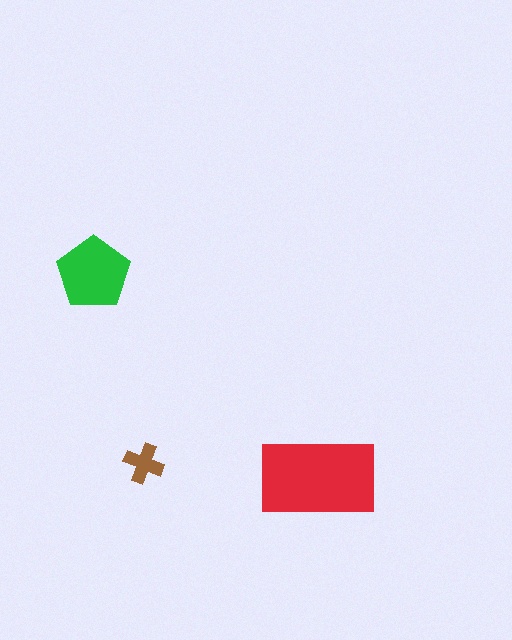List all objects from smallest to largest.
The brown cross, the green pentagon, the red rectangle.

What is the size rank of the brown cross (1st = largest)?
3rd.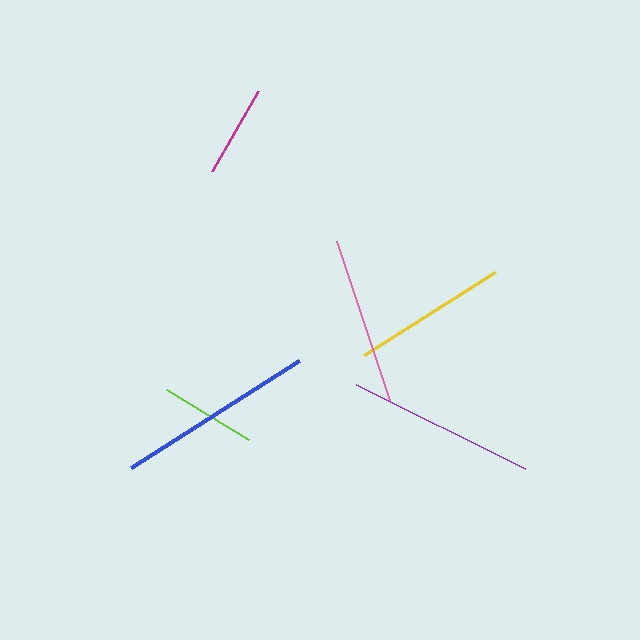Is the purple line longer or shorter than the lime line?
The purple line is longer than the lime line.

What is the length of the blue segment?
The blue segment is approximately 199 pixels long.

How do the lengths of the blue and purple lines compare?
The blue and purple lines are approximately the same length.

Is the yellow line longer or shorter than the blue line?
The blue line is longer than the yellow line.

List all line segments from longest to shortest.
From longest to shortest: blue, purple, pink, yellow, lime, magenta.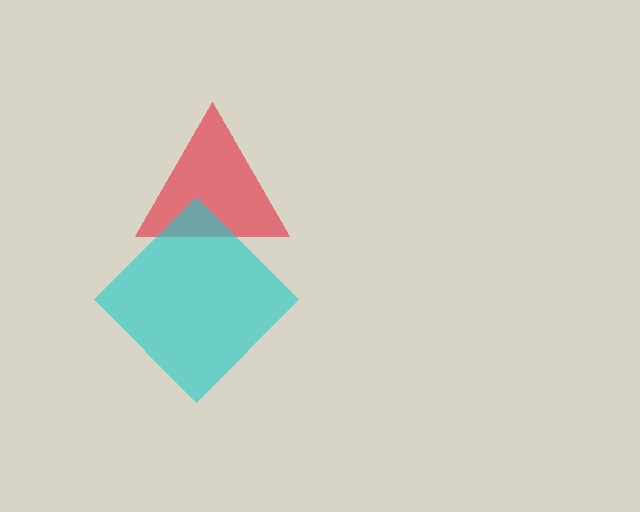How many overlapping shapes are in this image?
There are 2 overlapping shapes in the image.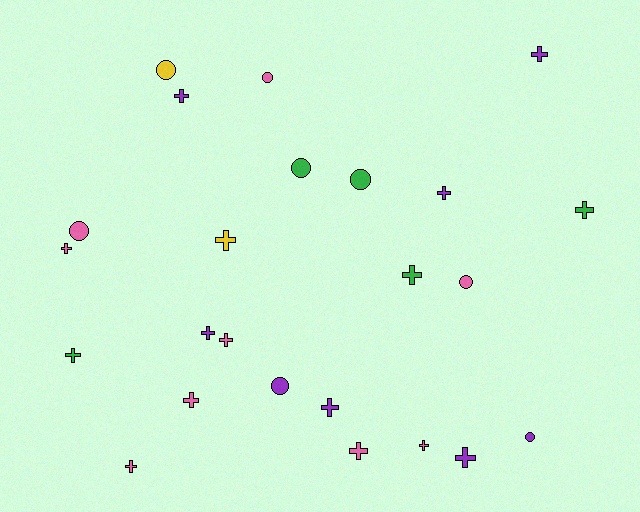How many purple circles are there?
There are 2 purple circles.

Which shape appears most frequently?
Cross, with 16 objects.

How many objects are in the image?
There are 24 objects.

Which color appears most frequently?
Pink, with 9 objects.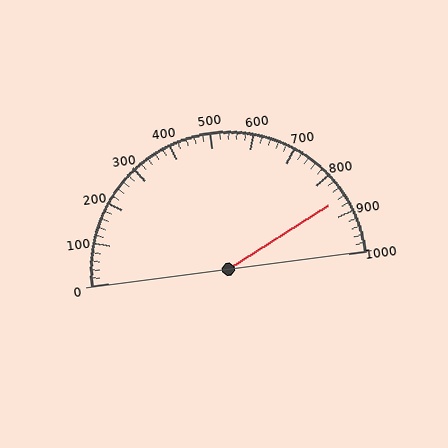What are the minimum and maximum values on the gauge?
The gauge ranges from 0 to 1000.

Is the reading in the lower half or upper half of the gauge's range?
The reading is in the upper half of the range (0 to 1000).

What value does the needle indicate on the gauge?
The needle indicates approximately 860.